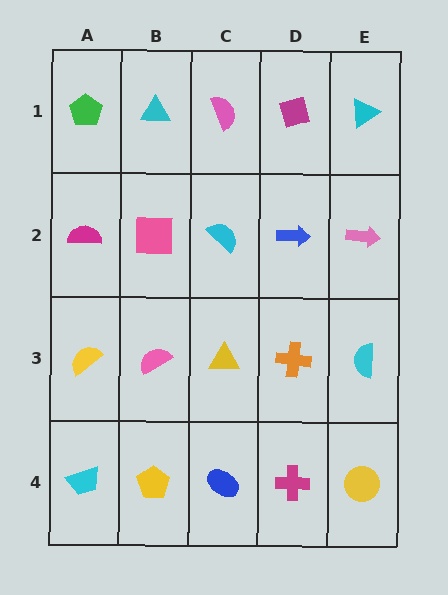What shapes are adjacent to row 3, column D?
A blue arrow (row 2, column D), a magenta cross (row 4, column D), a yellow triangle (row 3, column C), a cyan semicircle (row 3, column E).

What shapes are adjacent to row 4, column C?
A yellow triangle (row 3, column C), a yellow pentagon (row 4, column B), a magenta cross (row 4, column D).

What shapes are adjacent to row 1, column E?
A pink arrow (row 2, column E), a magenta diamond (row 1, column D).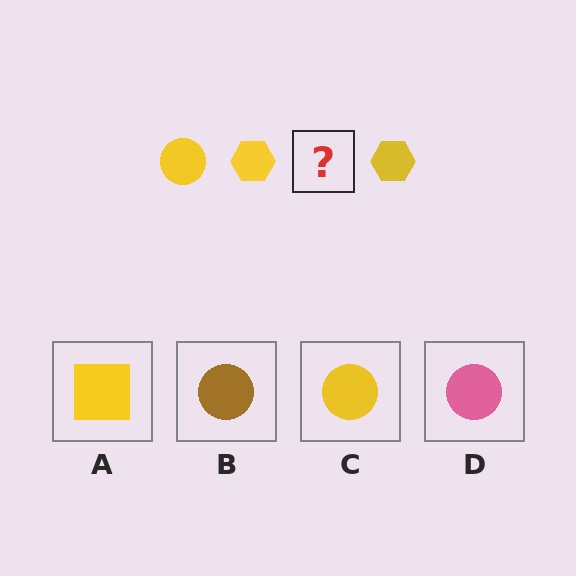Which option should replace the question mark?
Option C.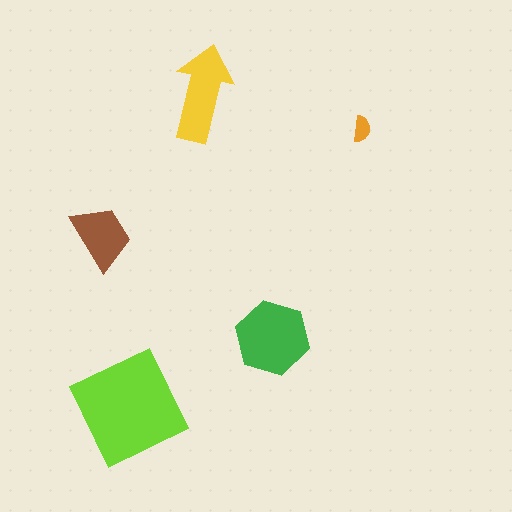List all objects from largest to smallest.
The lime diamond, the green hexagon, the yellow arrow, the brown trapezoid, the orange semicircle.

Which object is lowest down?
The lime diamond is bottommost.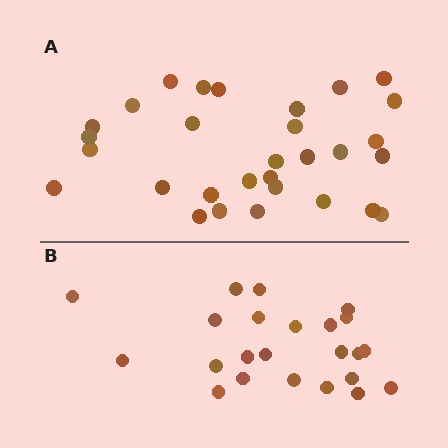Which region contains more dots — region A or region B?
Region A (the top region) has more dots.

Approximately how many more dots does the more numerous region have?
Region A has roughly 8 or so more dots than region B.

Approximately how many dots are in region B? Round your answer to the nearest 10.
About 20 dots. (The exact count is 23, which rounds to 20.)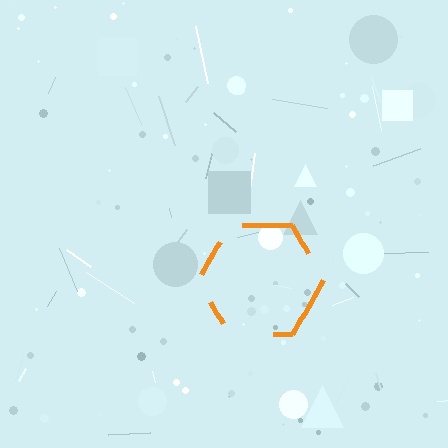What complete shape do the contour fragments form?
The contour fragments form a hexagon.